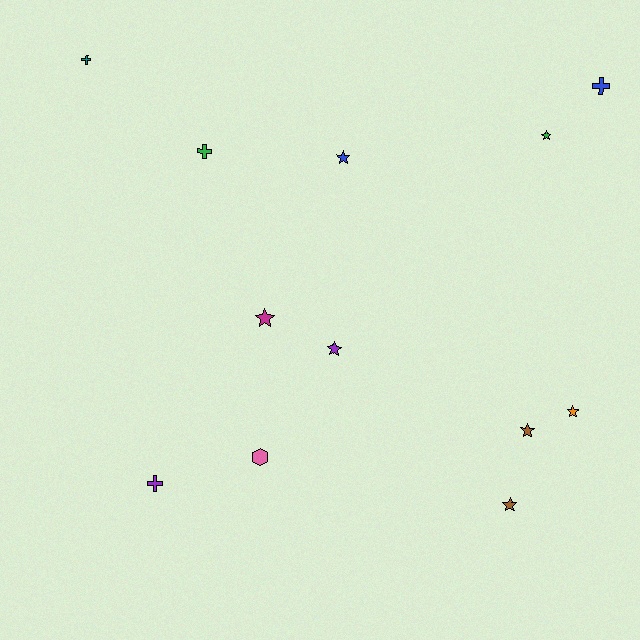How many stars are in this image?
There are 7 stars.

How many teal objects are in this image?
There is 1 teal object.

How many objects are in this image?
There are 12 objects.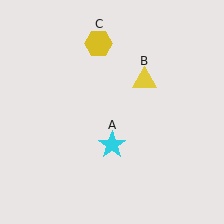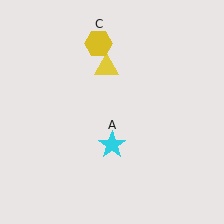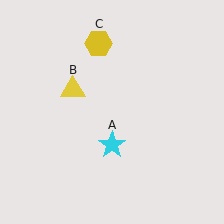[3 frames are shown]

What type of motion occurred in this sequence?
The yellow triangle (object B) rotated counterclockwise around the center of the scene.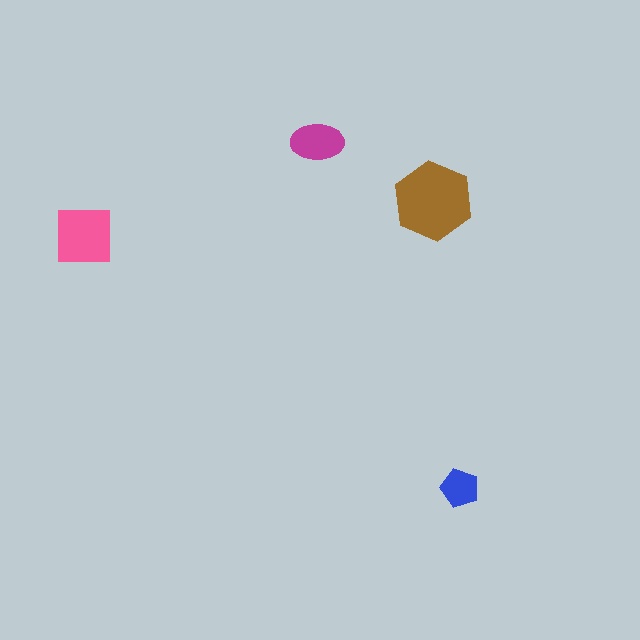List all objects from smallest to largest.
The blue pentagon, the magenta ellipse, the pink square, the brown hexagon.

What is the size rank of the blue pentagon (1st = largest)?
4th.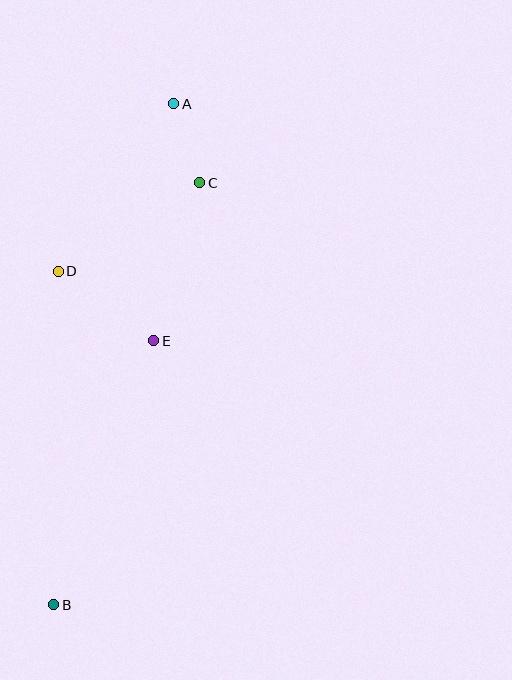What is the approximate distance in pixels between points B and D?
The distance between B and D is approximately 333 pixels.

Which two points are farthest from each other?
Points A and B are farthest from each other.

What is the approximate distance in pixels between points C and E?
The distance between C and E is approximately 165 pixels.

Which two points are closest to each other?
Points A and C are closest to each other.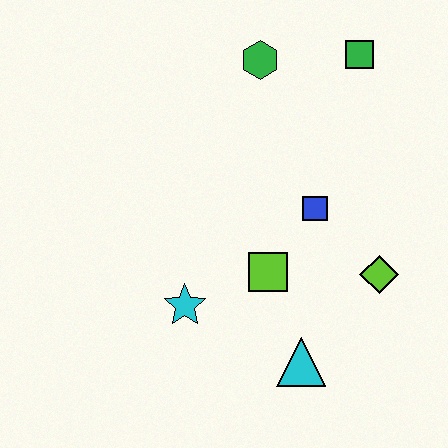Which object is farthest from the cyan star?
The green square is farthest from the cyan star.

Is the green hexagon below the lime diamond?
No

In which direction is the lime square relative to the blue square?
The lime square is below the blue square.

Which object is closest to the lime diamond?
The blue square is closest to the lime diamond.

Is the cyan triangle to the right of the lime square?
Yes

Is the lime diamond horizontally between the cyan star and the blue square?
No